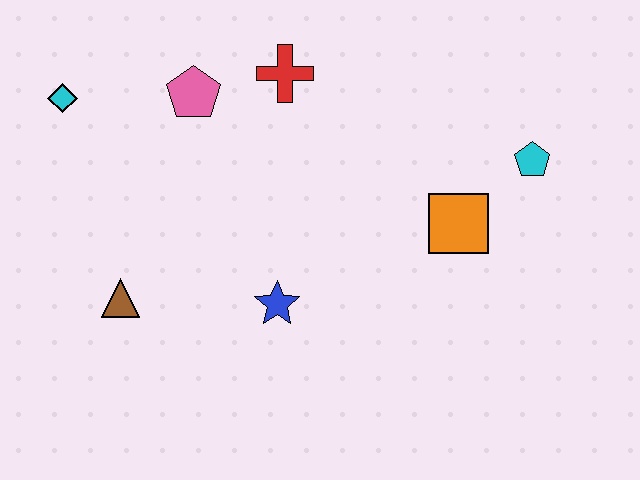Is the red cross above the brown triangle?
Yes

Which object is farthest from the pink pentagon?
The cyan pentagon is farthest from the pink pentagon.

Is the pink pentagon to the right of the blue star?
No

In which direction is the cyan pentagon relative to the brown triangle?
The cyan pentagon is to the right of the brown triangle.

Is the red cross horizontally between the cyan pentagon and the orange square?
No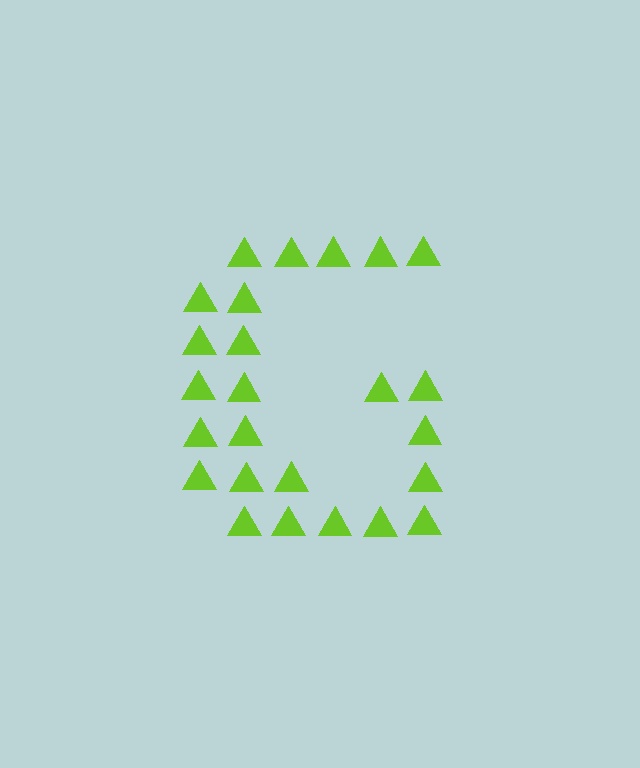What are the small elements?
The small elements are triangles.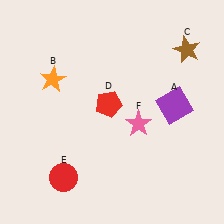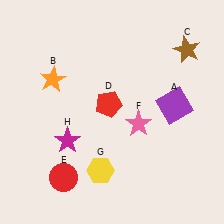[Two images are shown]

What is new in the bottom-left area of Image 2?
A magenta star (H) was added in the bottom-left area of Image 2.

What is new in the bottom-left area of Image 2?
A yellow hexagon (G) was added in the bottom-left area of Image 2.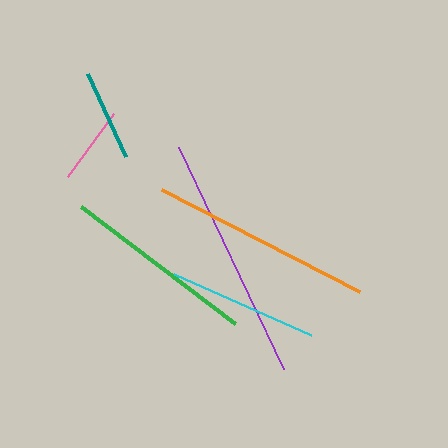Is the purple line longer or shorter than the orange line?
The purple line is longer than the orange line.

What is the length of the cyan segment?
The cyan segment is approximately 150 pixels long.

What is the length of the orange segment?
The orange segment is approximately 223 pixels long.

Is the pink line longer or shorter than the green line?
The green line is longer than the pink line.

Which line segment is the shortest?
The pink line is the shortest at approximately 79 pixels.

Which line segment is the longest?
The purple line is the longest at approximately 245 pixels.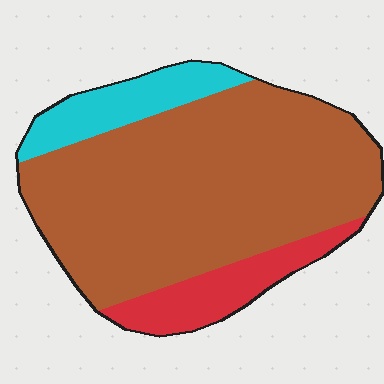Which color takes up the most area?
Brown, at roughly 75%.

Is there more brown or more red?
Brown.